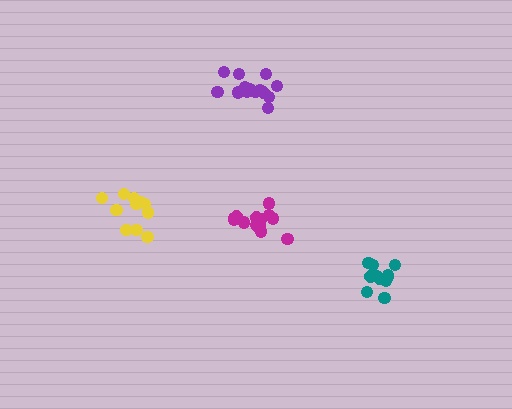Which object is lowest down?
The teal cluster is bottommost.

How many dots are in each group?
Group 1: 15 dots, Group 2: 14 dots, Group 3: 11 dots, Group 4: 11 dots (51 total).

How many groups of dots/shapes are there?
There are 4 groups.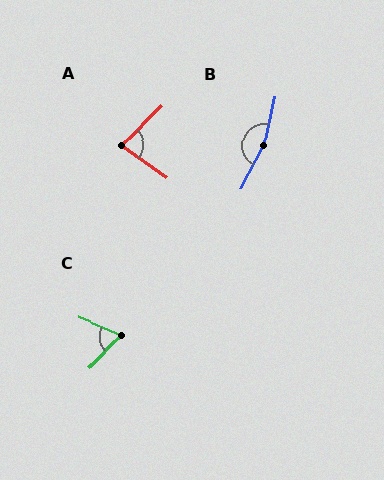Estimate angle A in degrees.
Approximately 81 degrees.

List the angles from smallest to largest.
C (69°), A (81°), B (165°).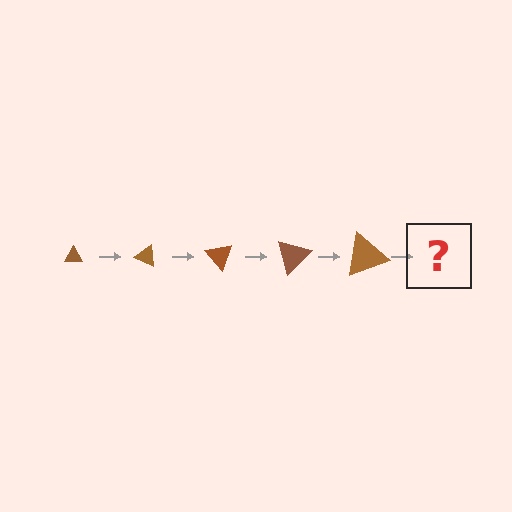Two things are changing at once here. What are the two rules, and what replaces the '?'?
The two rules are that the triangle grows larger each step and it rotates 25 degrees each step. The '?' should be a triangle, larger than the previous one and rotated 125 degrees from the start.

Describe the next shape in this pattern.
It should be a triangle, larger than the previous one and rotated 125 degrees from the start.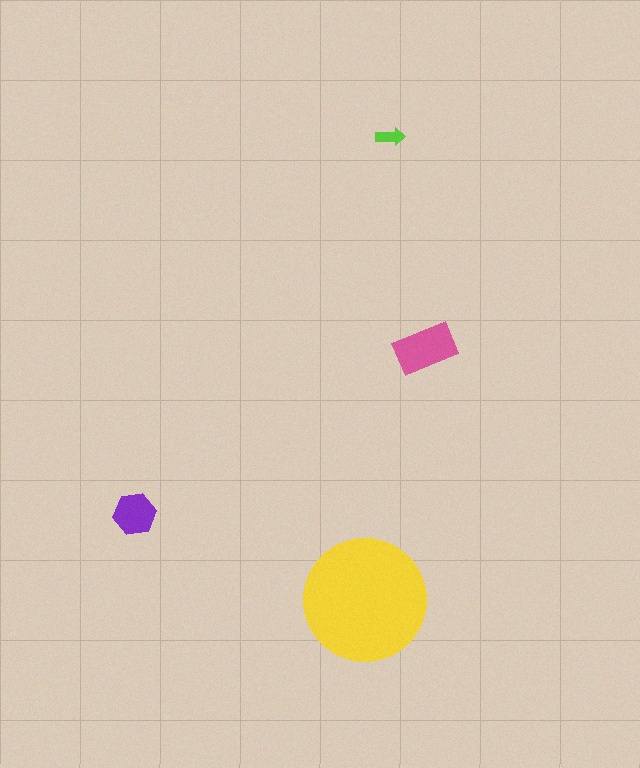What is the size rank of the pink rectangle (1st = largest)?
2nd.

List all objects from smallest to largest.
The lime arrow, the purple hexagon, the pink rectangle, the yellow circle.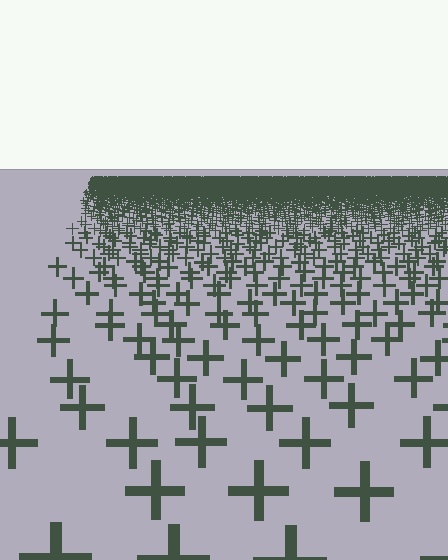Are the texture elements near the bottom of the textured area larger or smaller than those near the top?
Larger. Near the bottom, elements are closer to the viewer and appear at a bigger on-screen size.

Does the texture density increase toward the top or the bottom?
Density increases toward the top.